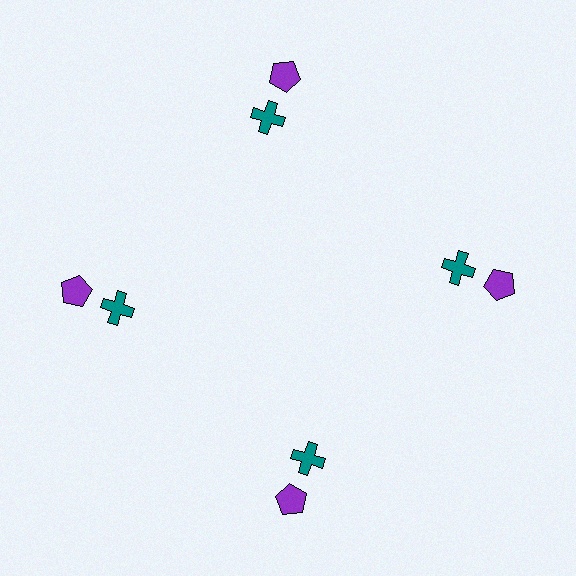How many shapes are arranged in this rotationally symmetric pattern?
There are 8 shapes, arranged in 4 groups of 2.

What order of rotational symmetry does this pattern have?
This pattern has 4-fold rotational symmetry.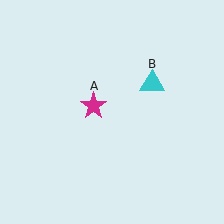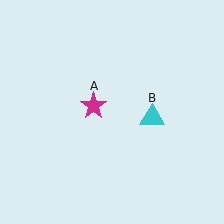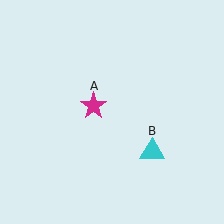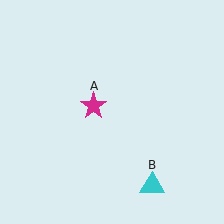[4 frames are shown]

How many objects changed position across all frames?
1 object changed position: cyan triangle (object B).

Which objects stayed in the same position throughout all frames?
Magenta star (object A) remained stationary.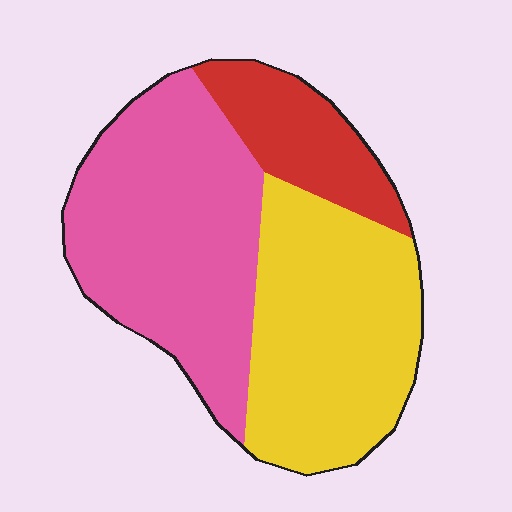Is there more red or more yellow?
Yellow.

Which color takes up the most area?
Pink, at roughly 45%.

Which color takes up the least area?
Red, at roughly 15%.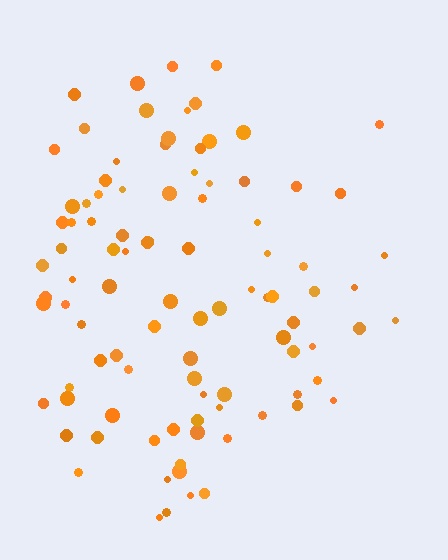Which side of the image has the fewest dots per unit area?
The right.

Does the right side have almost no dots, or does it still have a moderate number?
Still a moderate number, just noticeably fewer than the left.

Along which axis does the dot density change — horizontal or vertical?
Horizontal.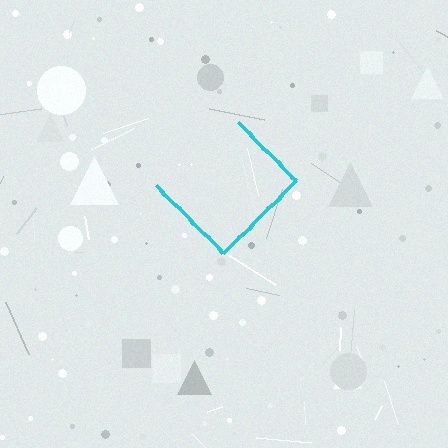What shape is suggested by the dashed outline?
The dashed outline suggests a diamond.